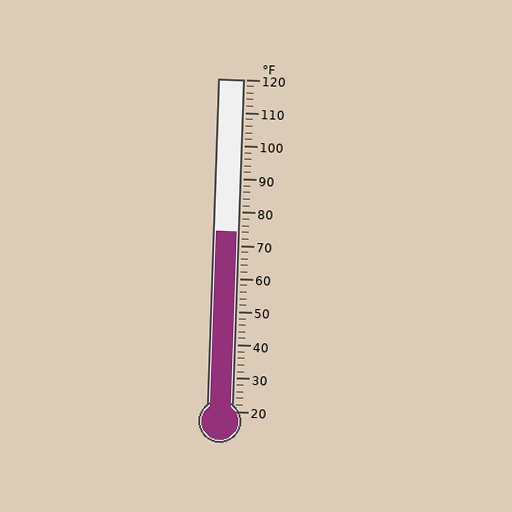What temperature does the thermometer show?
The thermometer shows approximately 74°F.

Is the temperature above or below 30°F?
The temperature is above 30°F.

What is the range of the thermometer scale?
The thermometer scale ranges from 20°F to 120°F.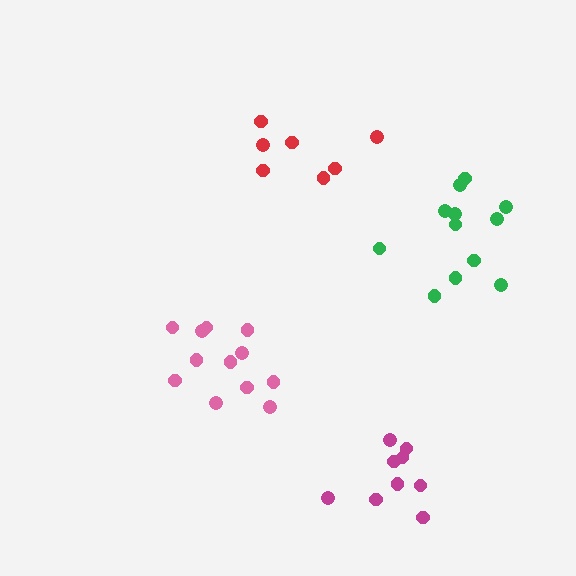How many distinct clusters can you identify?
There are 4 distinct clusters.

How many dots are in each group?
Group 1: 9 dots, Group 2: 12 dots, Group 3: 12 dots, Group 4: 7 dots (40 total).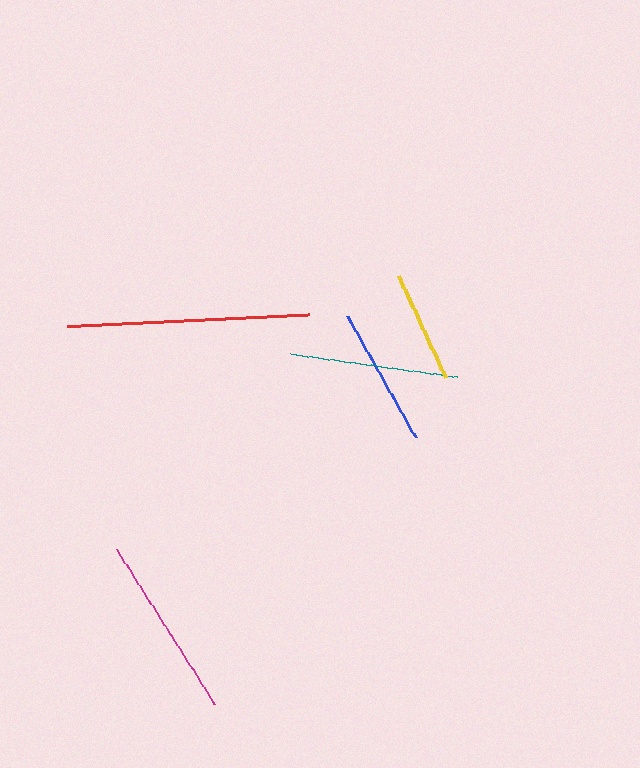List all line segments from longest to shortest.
From longest to shortest: red, magenta, teal, blue, yellow.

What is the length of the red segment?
The red segment is approximately 242 pixels long.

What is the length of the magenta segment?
The magenta segment is approximately 184 pixels long.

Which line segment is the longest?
The red line is the longest at approximately 242 pixels.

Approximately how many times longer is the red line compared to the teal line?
The red line is approximately 1.4 times the length of the teal line.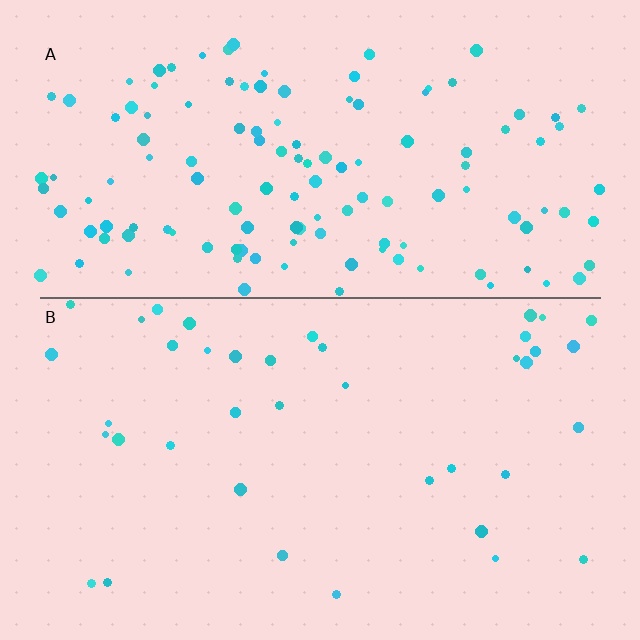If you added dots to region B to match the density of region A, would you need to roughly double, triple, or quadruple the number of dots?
Approximately triple.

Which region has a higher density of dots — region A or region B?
A (the top).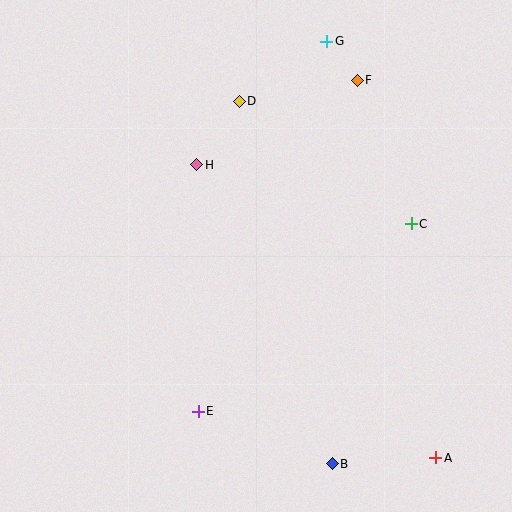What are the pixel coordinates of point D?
Point D is at (239, 101).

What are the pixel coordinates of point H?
Point H is at (197, 165).